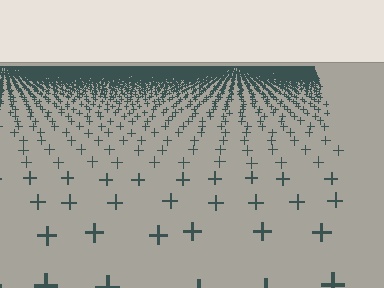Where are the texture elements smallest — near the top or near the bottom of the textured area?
Near the top.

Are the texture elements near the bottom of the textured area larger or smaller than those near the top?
Larger. Near the bottom, elements are closer to the viewer and appear at a bigger on-screen size.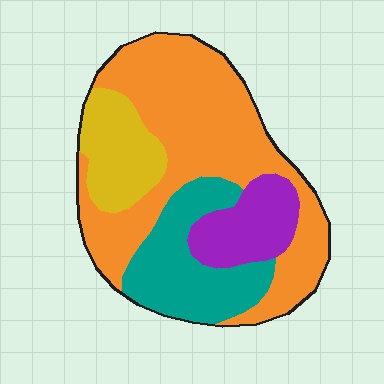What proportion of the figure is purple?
Purple takes up less than a sixth of the figure.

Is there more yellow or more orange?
Orange.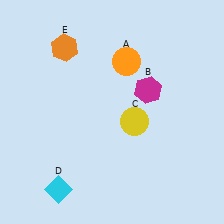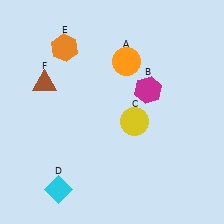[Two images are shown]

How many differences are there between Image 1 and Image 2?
There is 1 difference between the two images.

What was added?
A brown triangle (F) was added in Image 2.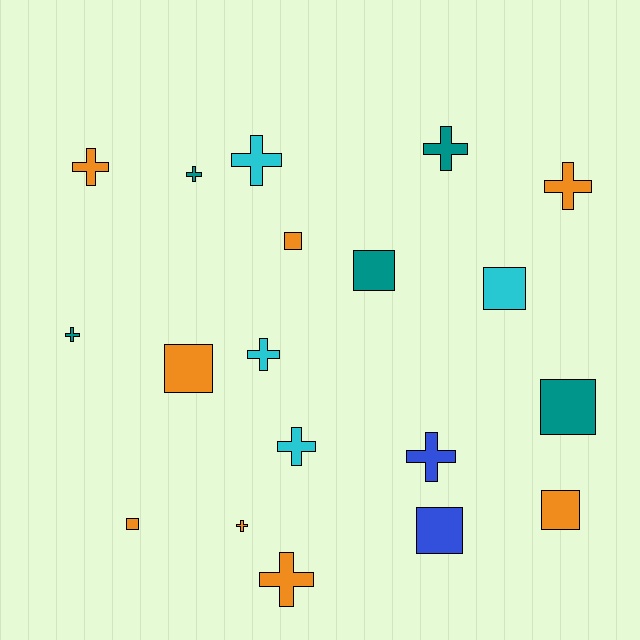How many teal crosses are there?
There are 3 teal crosses.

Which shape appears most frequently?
Cross, with 11 objects.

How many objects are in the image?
There are 19 objects.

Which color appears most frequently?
Orange, with 8 objects.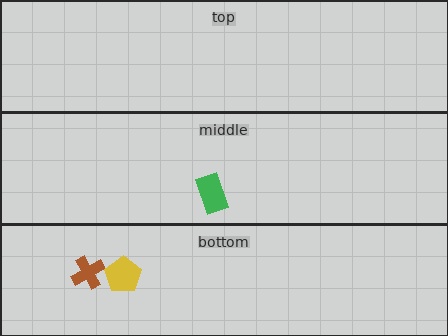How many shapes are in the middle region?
1.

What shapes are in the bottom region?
The brown cross, the yellow pentagon.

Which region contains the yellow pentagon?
The bottom region.